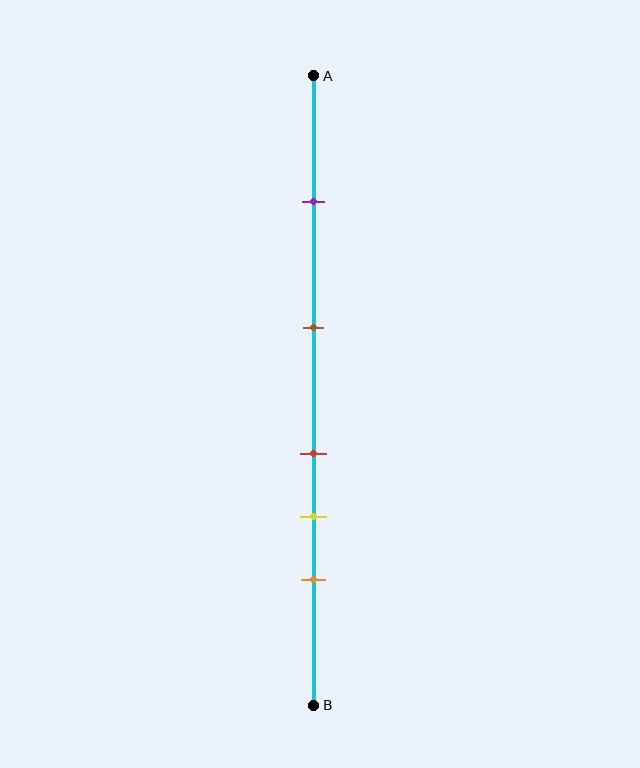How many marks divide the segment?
There are 5 marks dividing the segment.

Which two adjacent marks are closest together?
The red and yellow marks are the closest adjacent pair.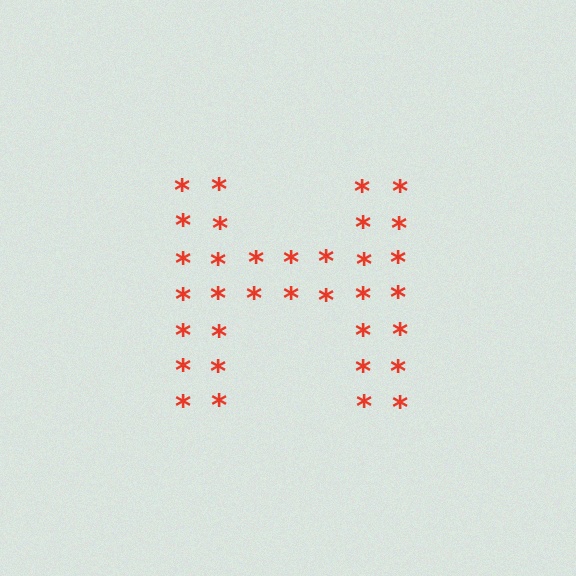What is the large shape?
The large shape is the letter H.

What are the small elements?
The small elements are asterisks.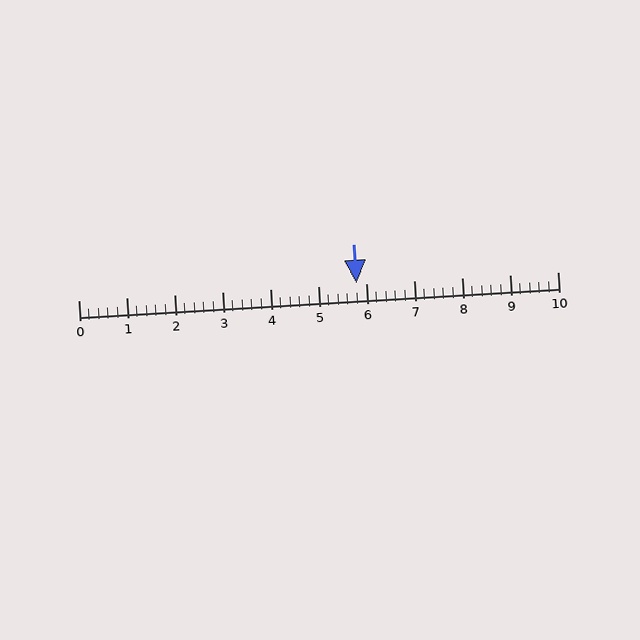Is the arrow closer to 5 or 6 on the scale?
The arrow is closer to 6.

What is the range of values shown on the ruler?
The ruler shows values from 0 to 10.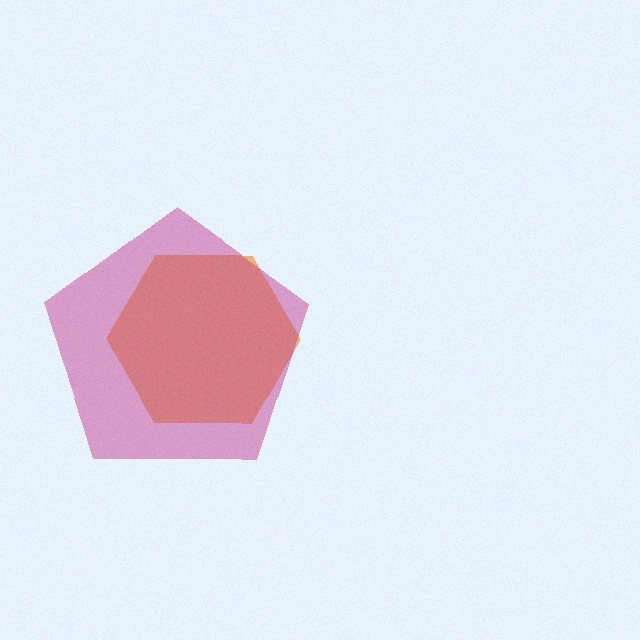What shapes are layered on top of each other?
The layered shapes are: an orange hexagon, a magenta pentagon.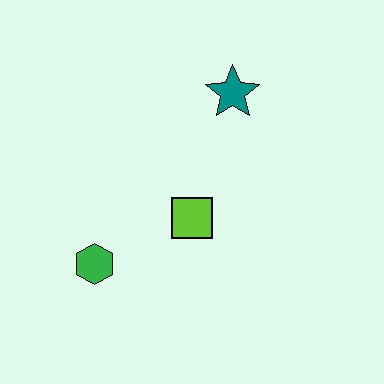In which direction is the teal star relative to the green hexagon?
The teal star is above the green hexagon.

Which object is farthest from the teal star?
The green hexagon is farthest from the teal star.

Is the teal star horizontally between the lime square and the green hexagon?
No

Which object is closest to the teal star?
The lime square is closest to the teal star.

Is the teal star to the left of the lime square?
No